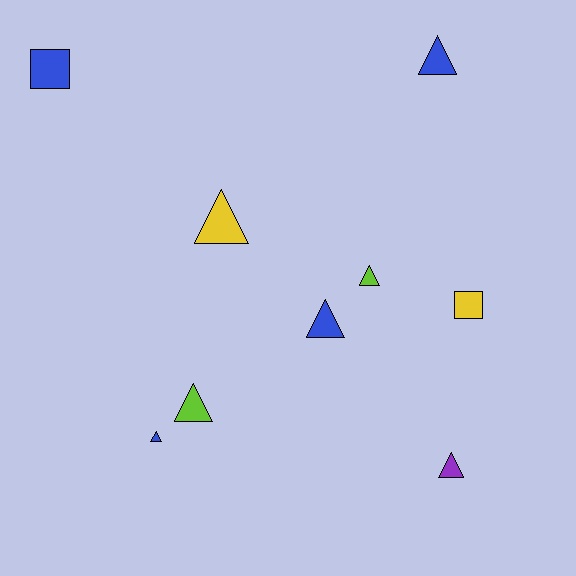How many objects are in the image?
There are 9 objects.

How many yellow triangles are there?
There is 1 yellow triangle.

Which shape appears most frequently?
Triangle, with 7 objects.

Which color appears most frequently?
Blue, with 4 objects.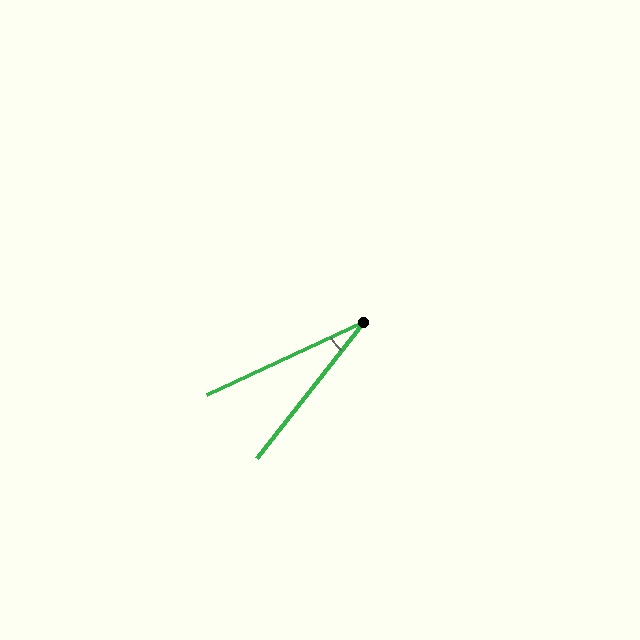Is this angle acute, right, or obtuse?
It is acute.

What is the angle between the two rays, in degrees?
Approximately 27 degrees.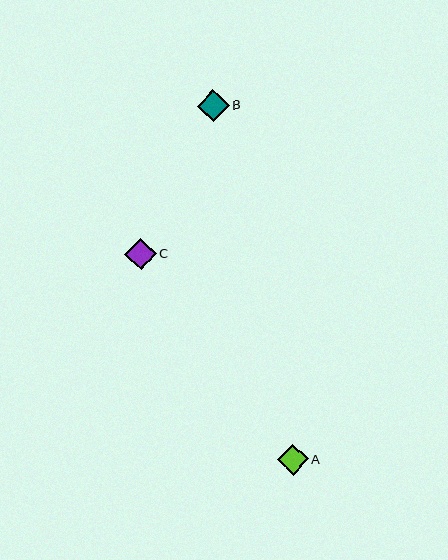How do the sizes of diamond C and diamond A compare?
Diamond C and diamond A are approximately the same size.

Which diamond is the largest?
Diamond B is the largest with a size of approximately 32 pixels.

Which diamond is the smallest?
Diamond A is the smallest with a size of approximately 31 pixels.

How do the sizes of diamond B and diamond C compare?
Diamond B and diamond C are approximately the same size.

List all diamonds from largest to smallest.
From largest to smallest: B, C, A.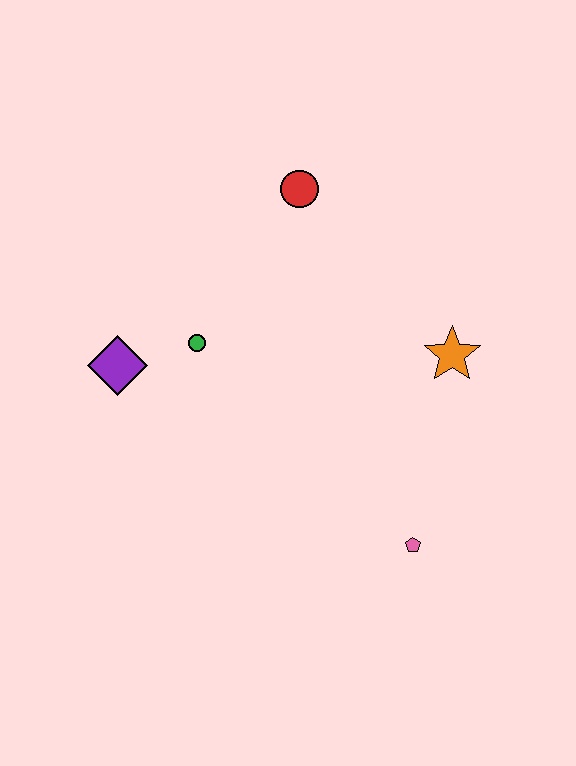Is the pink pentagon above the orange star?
No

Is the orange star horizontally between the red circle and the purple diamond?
No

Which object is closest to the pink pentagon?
The orange star is closest to the pink pentagon.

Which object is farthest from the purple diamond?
The pink pentagon is farthest from the purple diamond.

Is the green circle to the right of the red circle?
No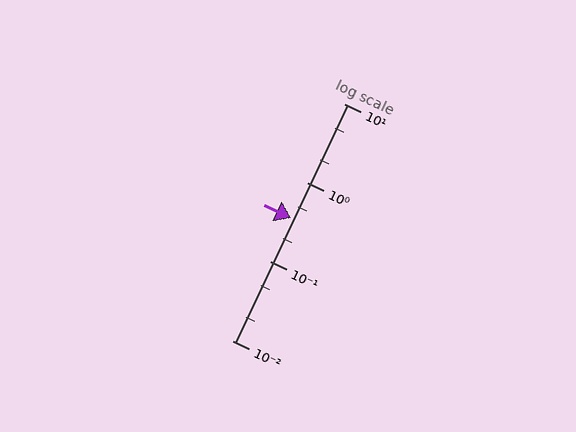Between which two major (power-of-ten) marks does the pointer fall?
The pointer is between 0.1 and 1.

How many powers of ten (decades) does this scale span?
The scale spans 3 decades, from 0.01 to 10.